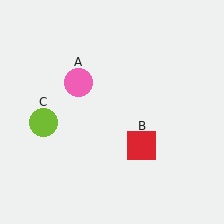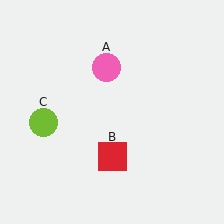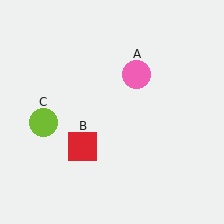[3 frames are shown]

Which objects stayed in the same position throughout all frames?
Lime circle (object C) remained stationary.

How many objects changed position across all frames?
2 objects changed position: pink circle (object A), red square (object B).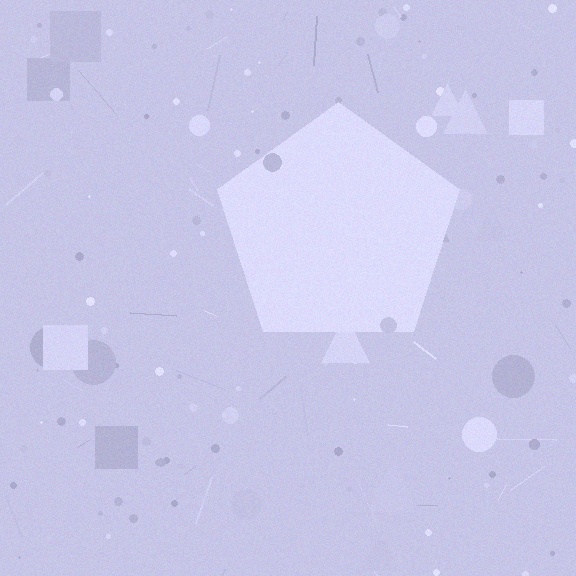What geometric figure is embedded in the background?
A pentagon is embedded in the background.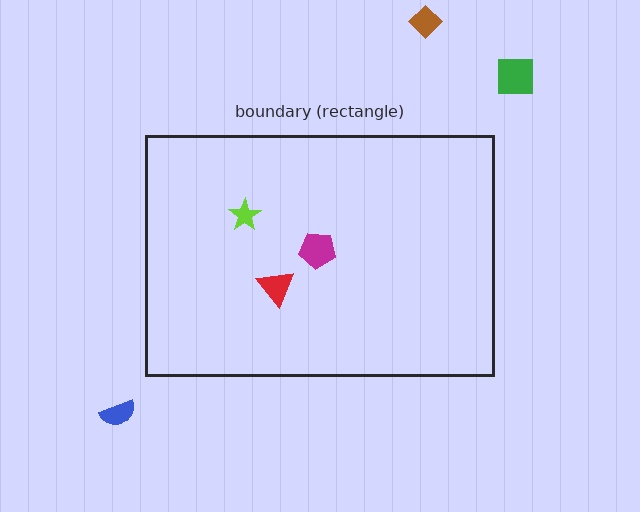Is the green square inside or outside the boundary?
Outside.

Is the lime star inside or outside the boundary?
Inside.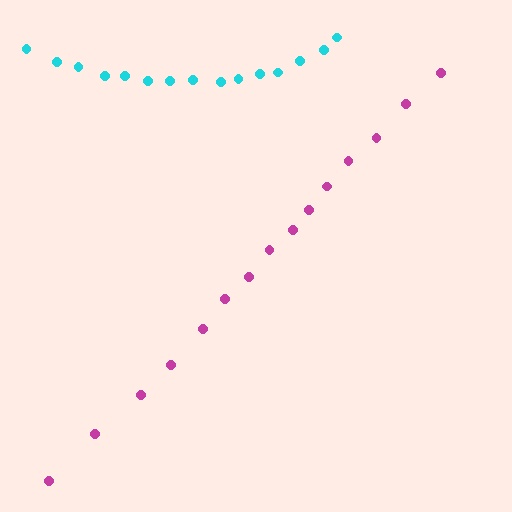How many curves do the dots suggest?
There are 2 distinct paths.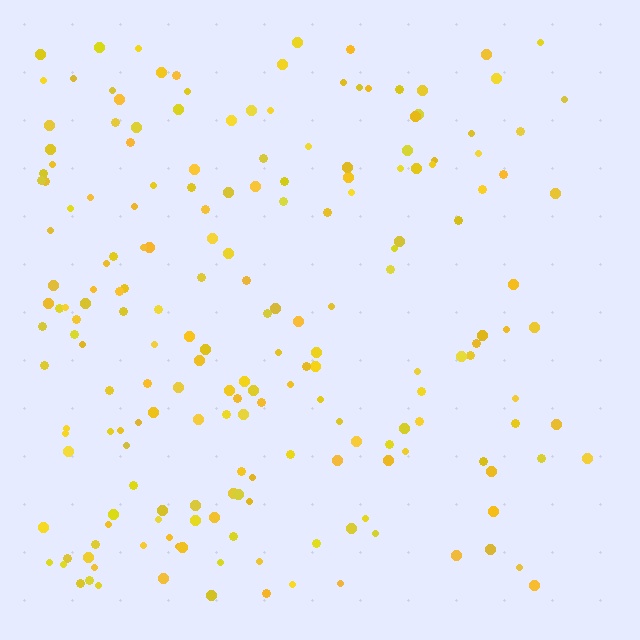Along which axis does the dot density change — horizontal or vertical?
Horizontal.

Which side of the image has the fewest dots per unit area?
The right.